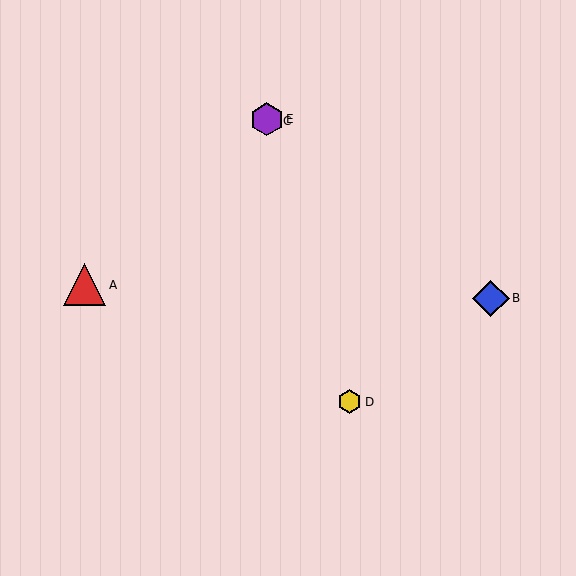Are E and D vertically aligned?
No, E is at x≈267 and D is at x≈349.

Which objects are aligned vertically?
Objects C, E are aligned vertically.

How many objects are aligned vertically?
2 objects (C, E) are aligned vertically.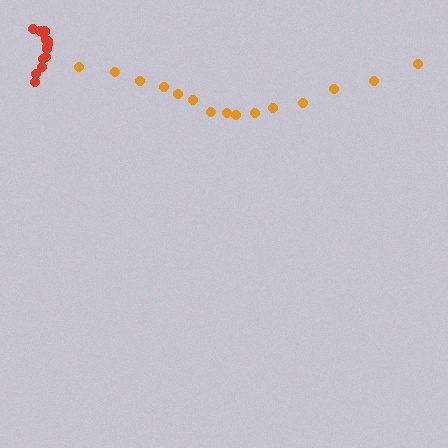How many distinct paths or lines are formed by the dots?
There are 2 distinct paths.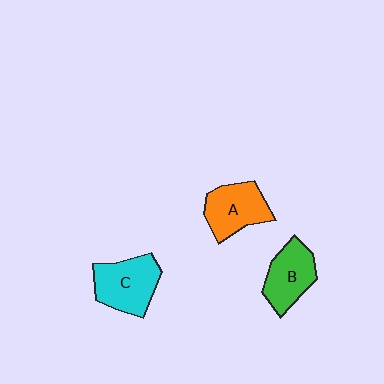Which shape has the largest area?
Shape C (cyan).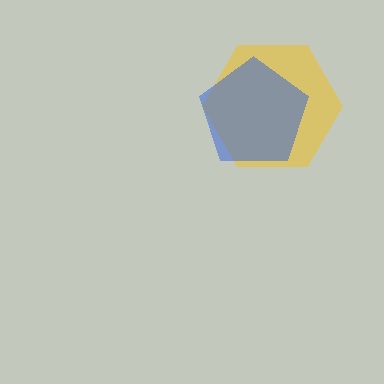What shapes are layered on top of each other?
The layered shapes are: a yellow hexagon, a blue pentagon.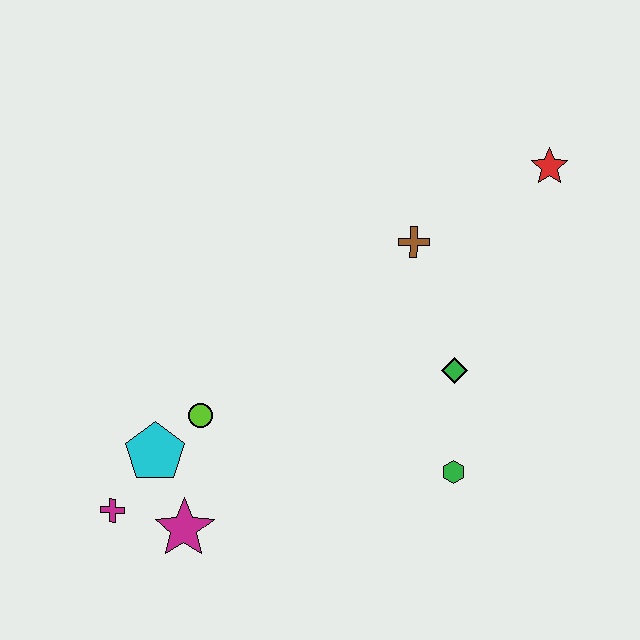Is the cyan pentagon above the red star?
No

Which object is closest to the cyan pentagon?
The lime circle is closest to the cyan pentagon.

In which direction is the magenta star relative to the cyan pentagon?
The magenta star is below the cyan pentagon.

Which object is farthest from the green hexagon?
The magenta cross is farthest from the green hexagon.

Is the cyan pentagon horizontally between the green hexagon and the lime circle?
No